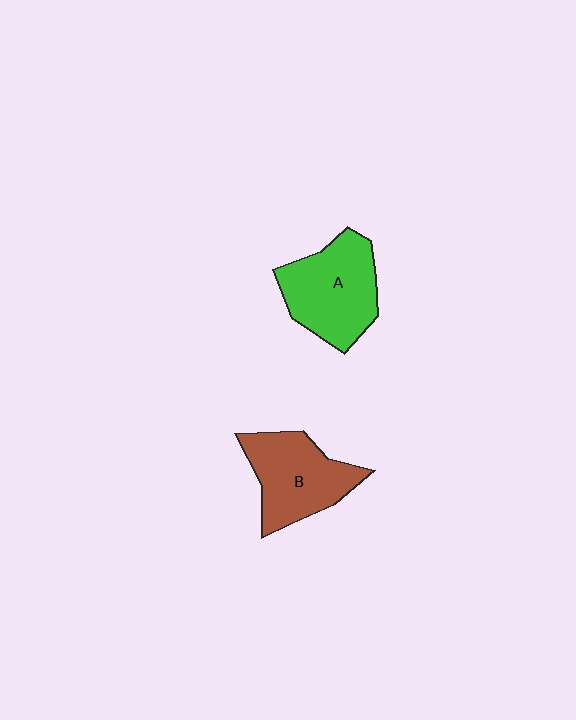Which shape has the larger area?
Shape A (green).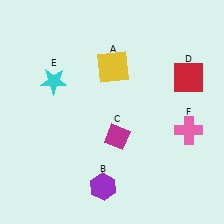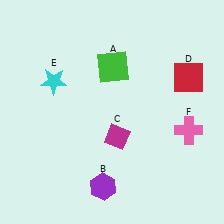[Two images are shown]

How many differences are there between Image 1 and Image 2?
There is 1 difference between the two images.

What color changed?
The square (A) changed from yellow in Image 1 to green in Image 2.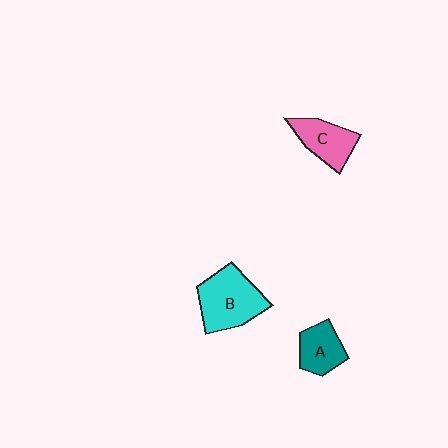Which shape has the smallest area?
Shape A (teal).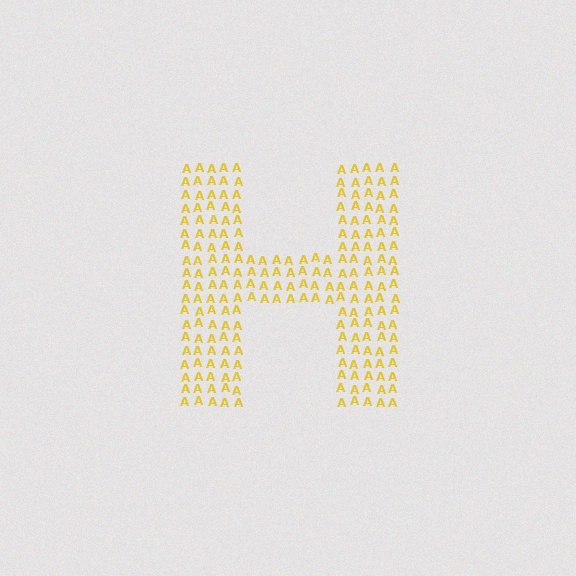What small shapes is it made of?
It is made of small letter A's.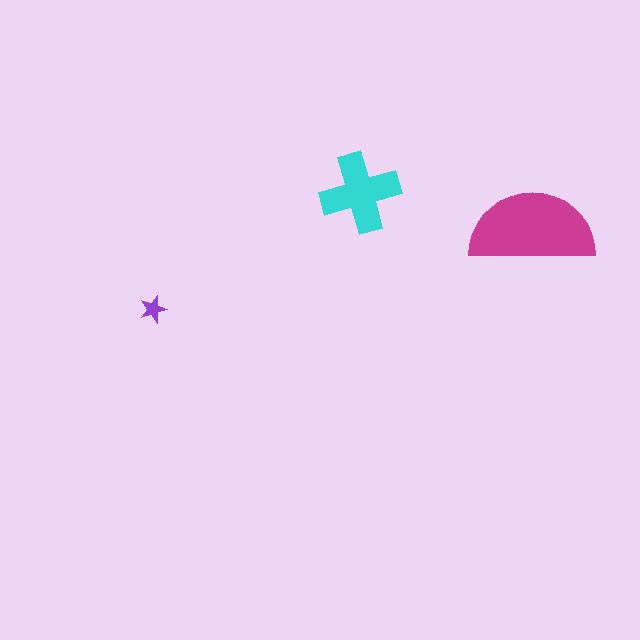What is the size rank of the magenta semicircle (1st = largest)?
1st.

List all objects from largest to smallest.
The magenta semicircle, the cyan cross, the purple star.